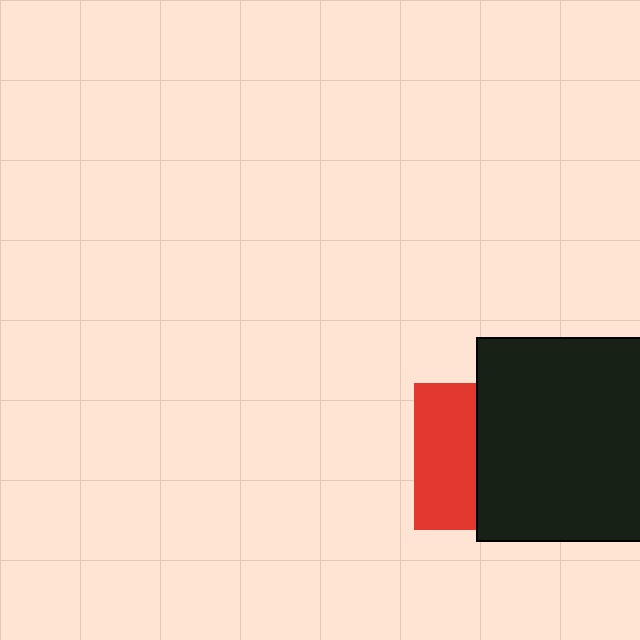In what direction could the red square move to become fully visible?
The red square could move left. That would shift it out from behind the black square entirely.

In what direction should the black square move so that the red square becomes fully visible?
The black square should move right. That is the shortest direction to clear the overlap and leave the red square fully visible.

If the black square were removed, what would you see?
You would see the complete red square.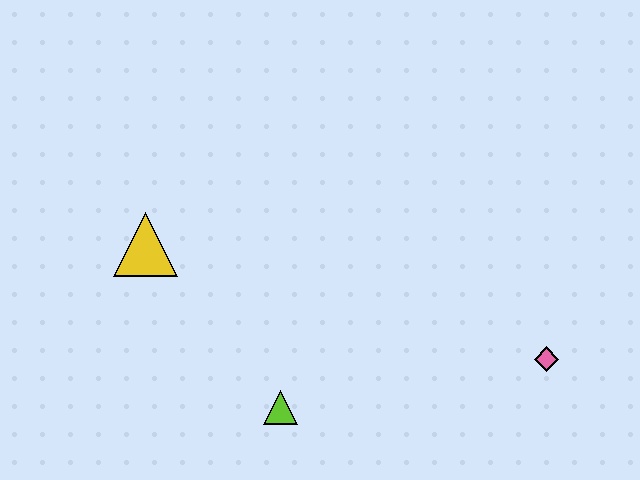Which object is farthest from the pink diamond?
The yellow triangle is farthest from the pink diamond.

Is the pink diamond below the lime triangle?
No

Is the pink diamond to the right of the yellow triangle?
Yes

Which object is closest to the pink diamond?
The lime triangle is closest to the pink diamond.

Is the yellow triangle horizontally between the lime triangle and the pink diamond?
No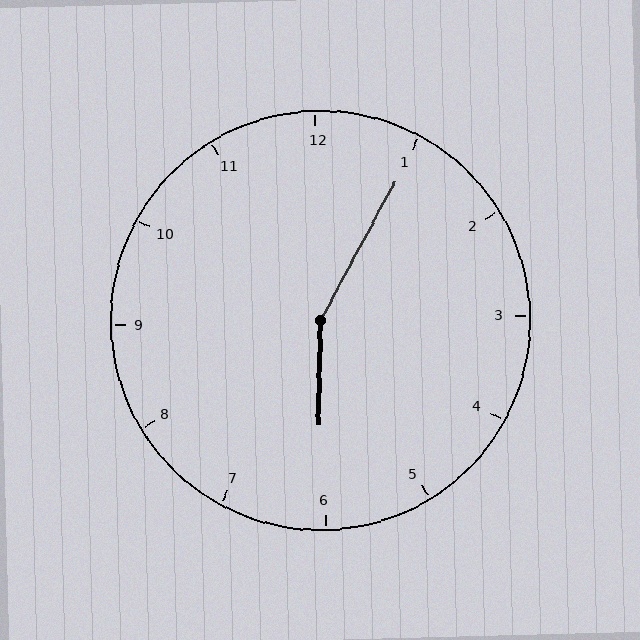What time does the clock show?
6:05.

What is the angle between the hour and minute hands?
Approximately 152 degrees.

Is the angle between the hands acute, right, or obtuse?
It is obtuse.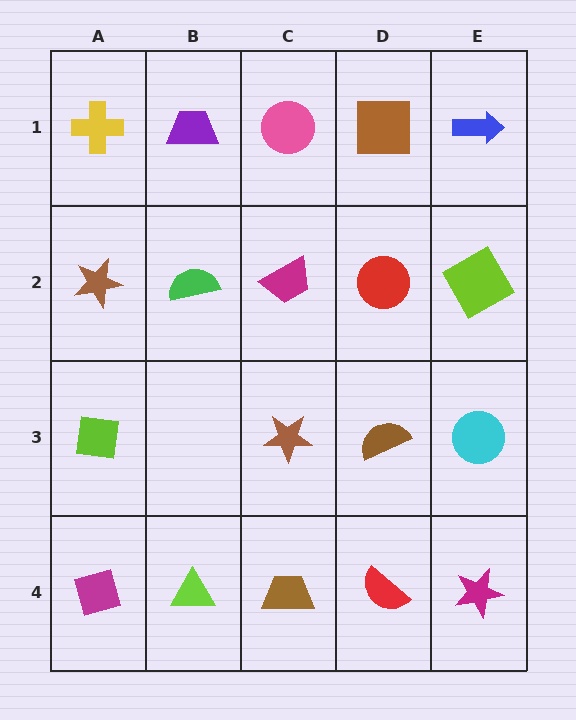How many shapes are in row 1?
5 shapes.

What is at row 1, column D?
A brown square.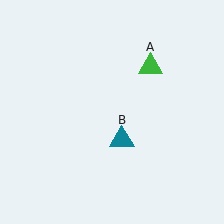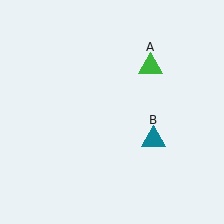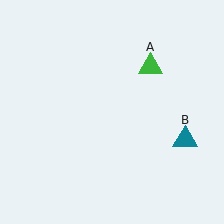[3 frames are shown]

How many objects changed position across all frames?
1 object changed position: teal triangle (object B).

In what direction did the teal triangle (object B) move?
The teal triangle (object B) moved right.